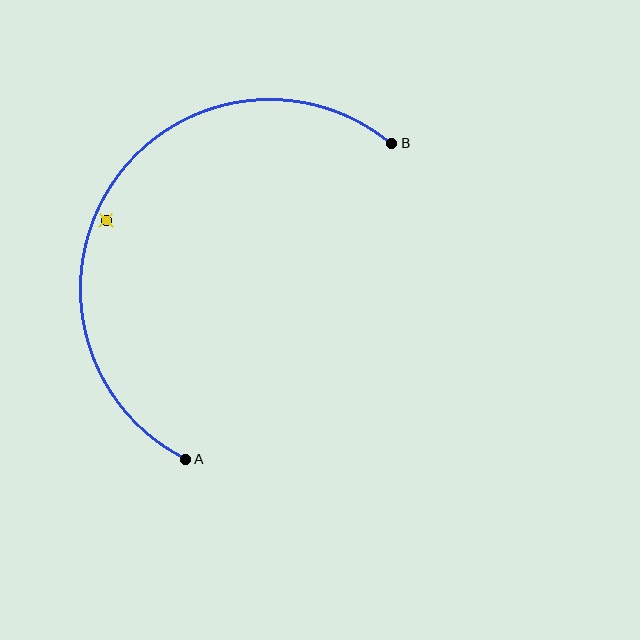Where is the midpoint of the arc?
The arc midpoint is the point on the curve farthest from the straight line joining A and B. It sits to the left of that line.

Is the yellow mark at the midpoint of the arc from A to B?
No — the yellow mark does not lie on the arc at all. It sits slightly inside the curve.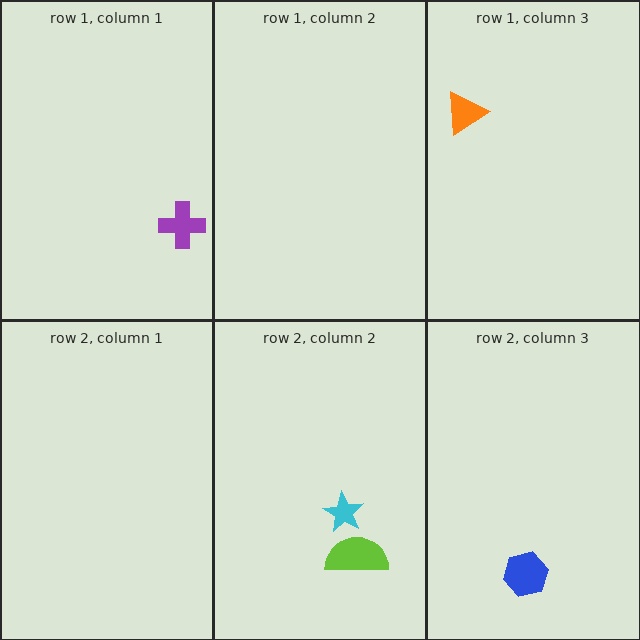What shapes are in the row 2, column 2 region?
The cyan star, the lime semicircle.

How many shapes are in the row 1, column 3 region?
1.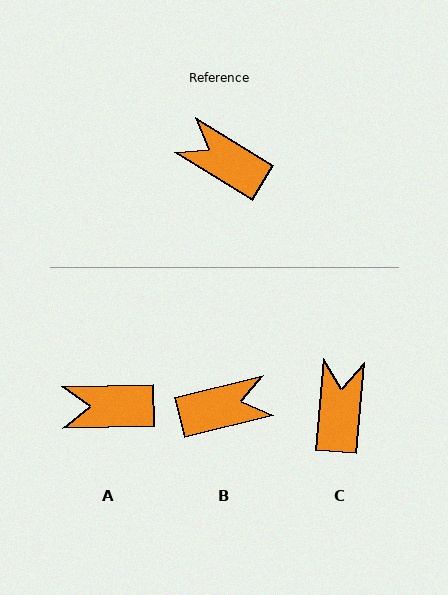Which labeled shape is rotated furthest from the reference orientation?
B, about 134 degrees away.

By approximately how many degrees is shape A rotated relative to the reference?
Approximately 33 degrees counter-clockwise.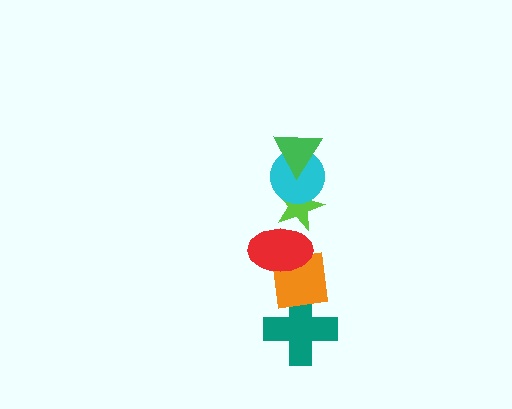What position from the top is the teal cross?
The teal cross is 6th from the top.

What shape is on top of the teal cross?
The orange square is on top of the teal cross.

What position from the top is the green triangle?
The green triangle is 1st from the top.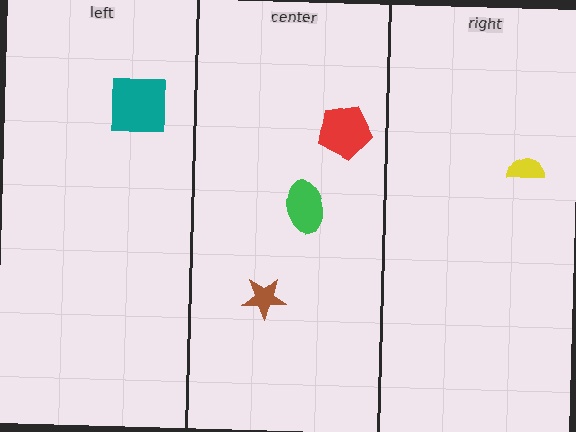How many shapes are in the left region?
1.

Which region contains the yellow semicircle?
The right region.